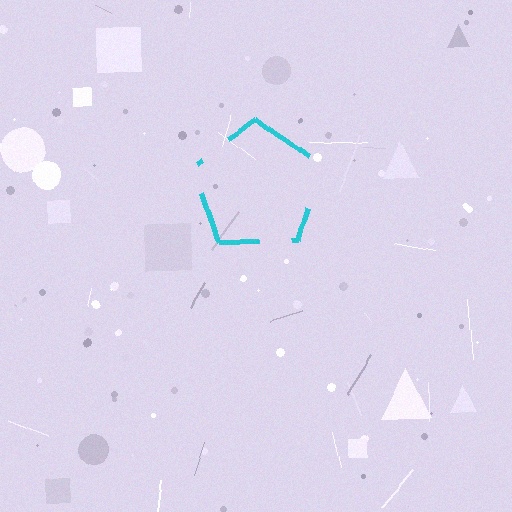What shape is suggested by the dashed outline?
The dashed outline suggests a pentagon.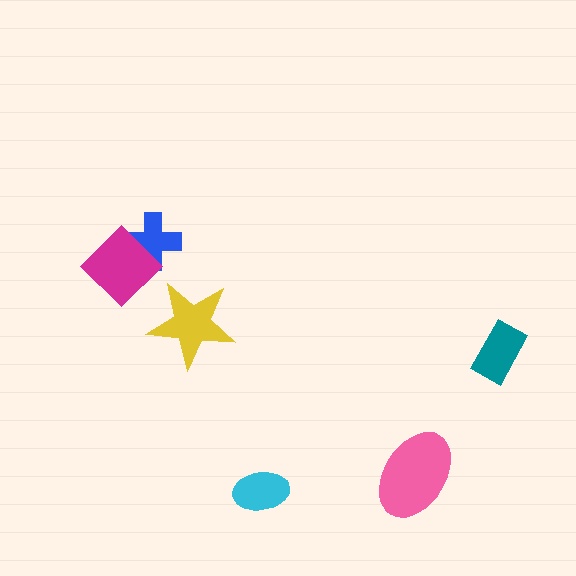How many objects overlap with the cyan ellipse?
0 objects overlap with the cyan ellipse.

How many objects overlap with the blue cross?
1 object overlaps with the blue cross.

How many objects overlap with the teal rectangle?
0 objects overlap with the teal rectangle.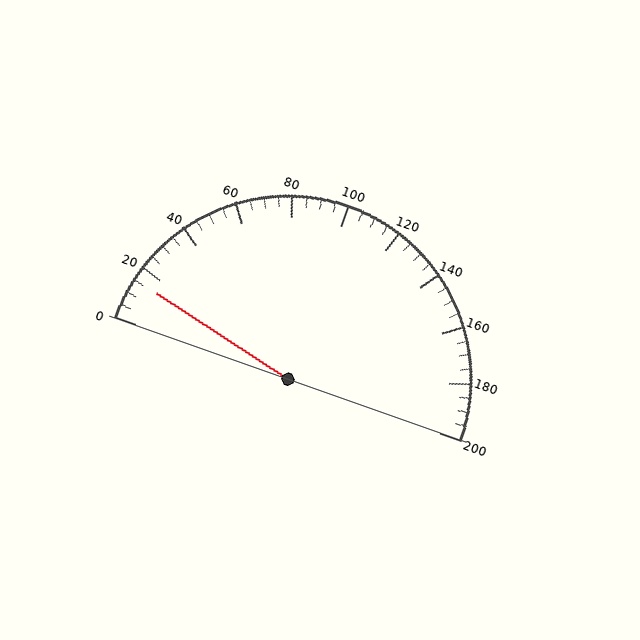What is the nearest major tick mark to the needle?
The nearest major tick mark is 20.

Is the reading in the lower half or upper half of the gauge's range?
The reading is in the lower half of the range (0 to 200).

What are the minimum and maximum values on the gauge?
The gauge ranges from 0 to 200.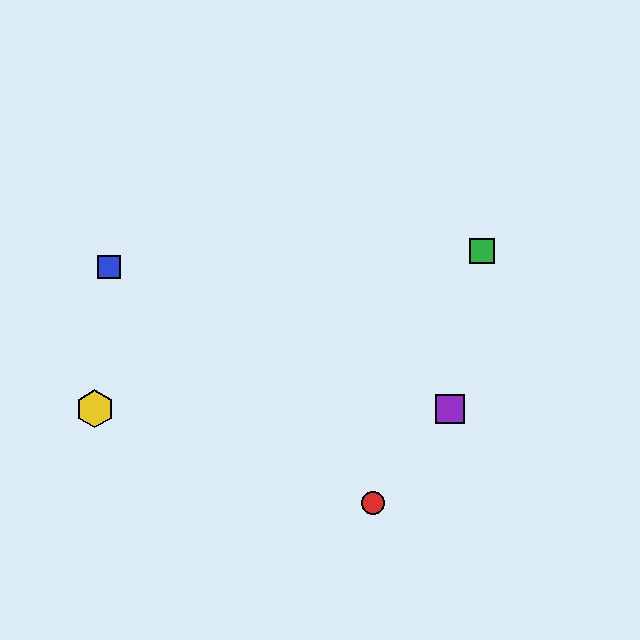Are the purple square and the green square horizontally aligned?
No, the purple square is at y≈409 and the green square is at y≈251.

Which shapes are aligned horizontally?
The yellow hexagon, the purple square are aligned horizontally.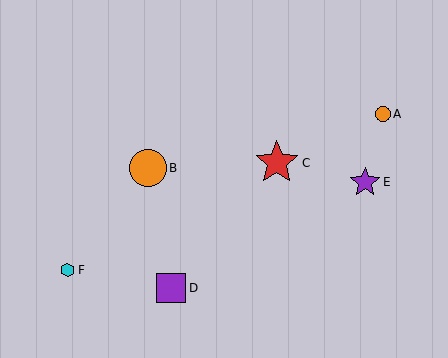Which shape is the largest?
The red star (labeled C) is the largest.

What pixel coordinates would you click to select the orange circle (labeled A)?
Click at (383, 114) to select the orange circle A.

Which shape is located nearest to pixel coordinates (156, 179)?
The orange circle (labeled B) at (148, 168) is nearest to that location.